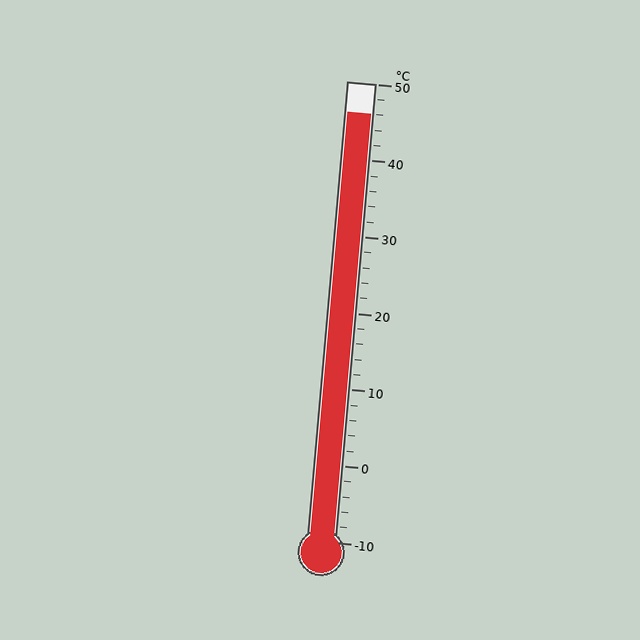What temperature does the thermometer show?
The thermometer shows approximately 46°C.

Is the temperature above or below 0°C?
The temperature is above 0°C.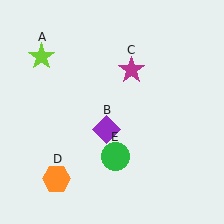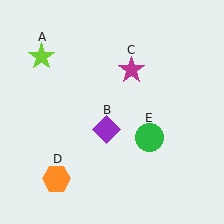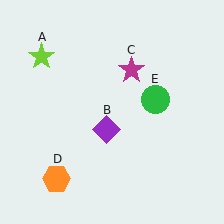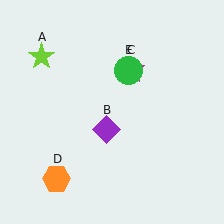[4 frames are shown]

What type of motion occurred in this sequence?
The green circle (object E) rotated counterclockwise around the center of the scene.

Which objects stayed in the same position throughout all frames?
Lime star (object A) and purple diamond (object B) and magenta star (object C) and orange hexagon (object D) remained stationary.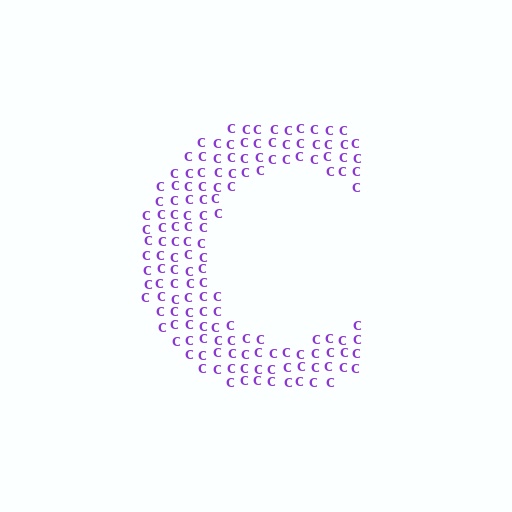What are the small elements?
The small elements are letter C's.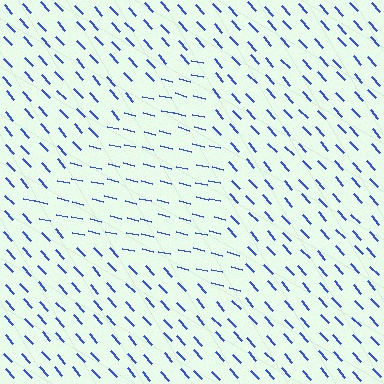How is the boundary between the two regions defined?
The boundary is defined purely by a change in line orientation (approximately 34 degrees difference). All lines are the same color and thickness.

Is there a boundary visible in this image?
Yes, there is a texture boundary formed by a change in line orientation.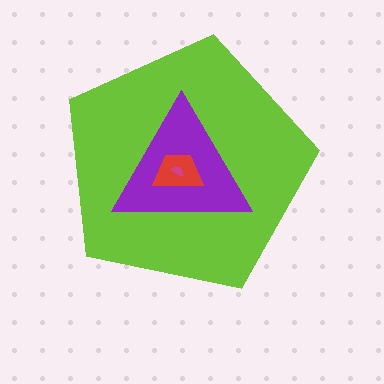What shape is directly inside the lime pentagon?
The purple triangle.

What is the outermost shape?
The lime pentagon.